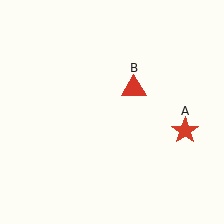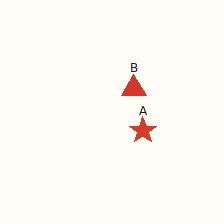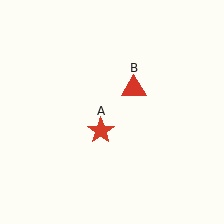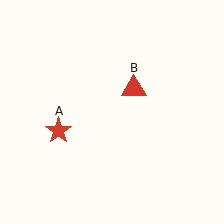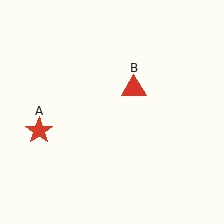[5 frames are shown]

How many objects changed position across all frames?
1 object changed position: red star (object A).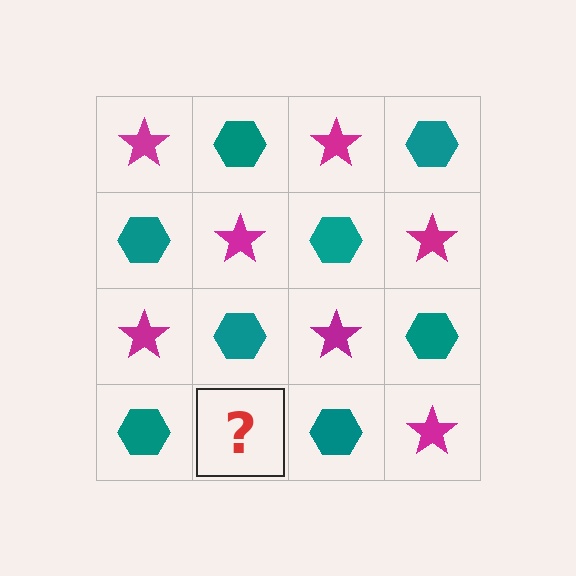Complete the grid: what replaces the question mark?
The question mark should be replaced with a magenta star.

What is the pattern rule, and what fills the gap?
The rule is that it alternates magenta star and teal hexagon in a checkerboard pattern. The gap should be filled with a magenta star.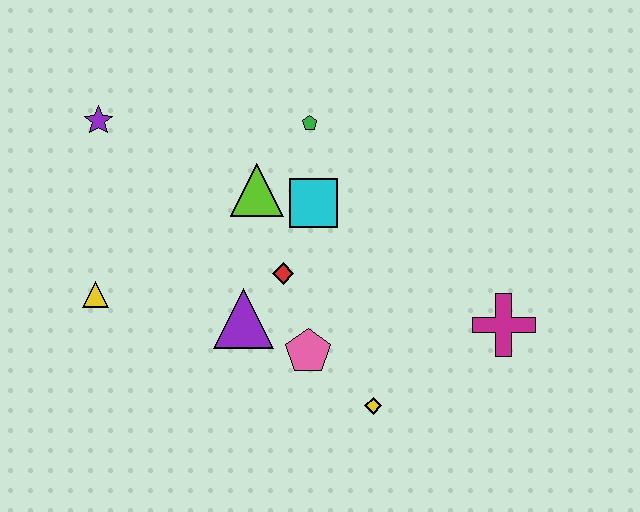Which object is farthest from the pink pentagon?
The purple star is farthest from the pink pentagon.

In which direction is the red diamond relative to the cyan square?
The red diamond is below the cyan square.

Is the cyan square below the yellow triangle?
No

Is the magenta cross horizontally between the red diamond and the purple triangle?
No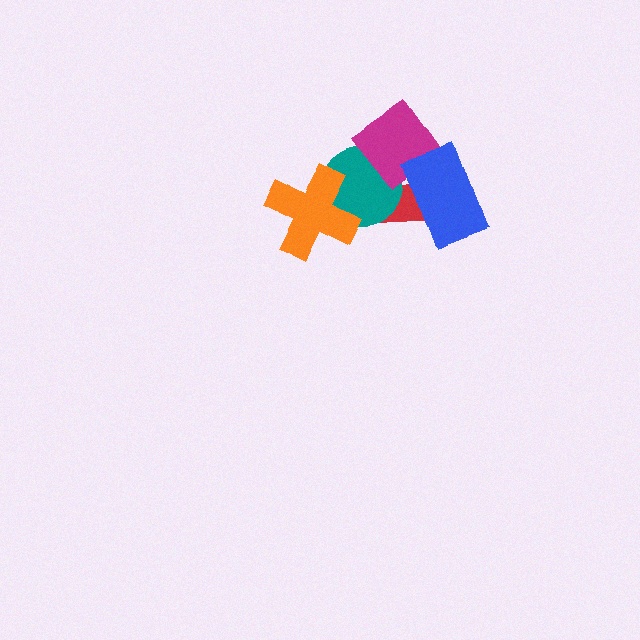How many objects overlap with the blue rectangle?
2 objects overlap with the blue rectangle.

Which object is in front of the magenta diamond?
The blue rectangle is in front of the magenta diamond.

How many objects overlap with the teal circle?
3 objects overlap with the teal circle.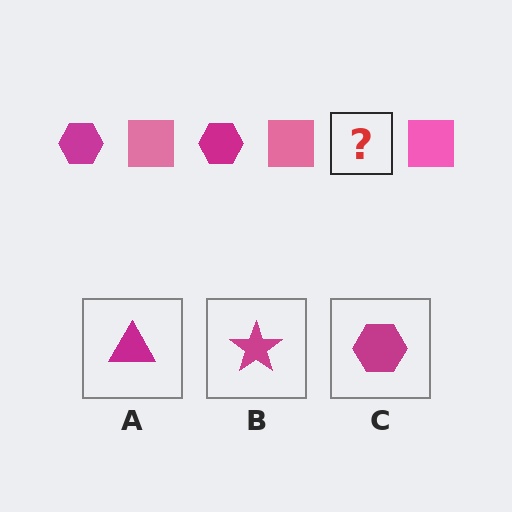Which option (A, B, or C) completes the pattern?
C.